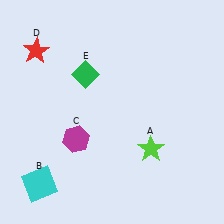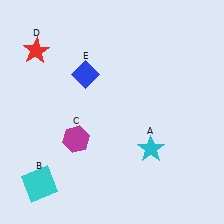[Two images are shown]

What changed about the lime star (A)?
In Image 1, A is lime. In Image 2, it changed to cyan.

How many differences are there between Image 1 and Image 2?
There are 2 differences between the two images.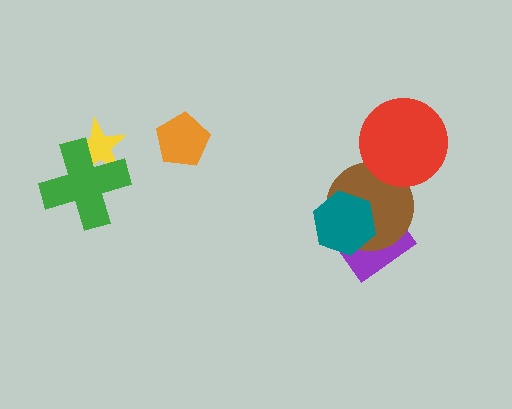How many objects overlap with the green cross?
1 object overlaps with the green cross.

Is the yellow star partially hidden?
Yes, it is partially covered by another shape.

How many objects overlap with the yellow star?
1 object overlaps with the yellow star.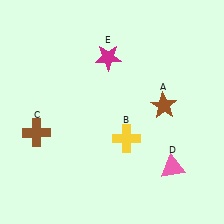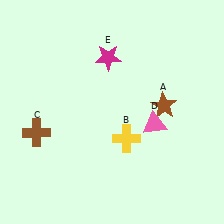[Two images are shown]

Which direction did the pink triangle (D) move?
The pink triangle (D) moved up.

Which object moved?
The pink triangle (D) moved up.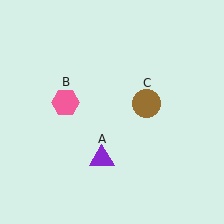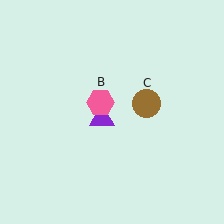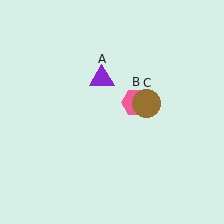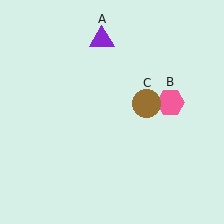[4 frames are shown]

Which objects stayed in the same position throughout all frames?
Brown circle (object C) remained stationary.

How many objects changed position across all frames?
2 objects changed position: purple triangle (object A), pink hexagon (object B).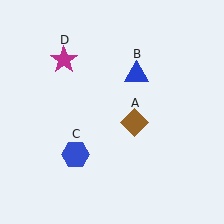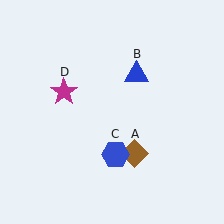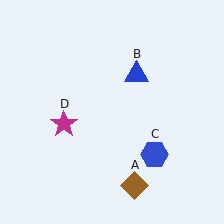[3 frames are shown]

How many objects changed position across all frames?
3 objects changed position: brown diamond (object A), blue hexagon (object C), magenta star (object D).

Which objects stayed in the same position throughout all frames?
Blue triangle (object B) remained stationary.